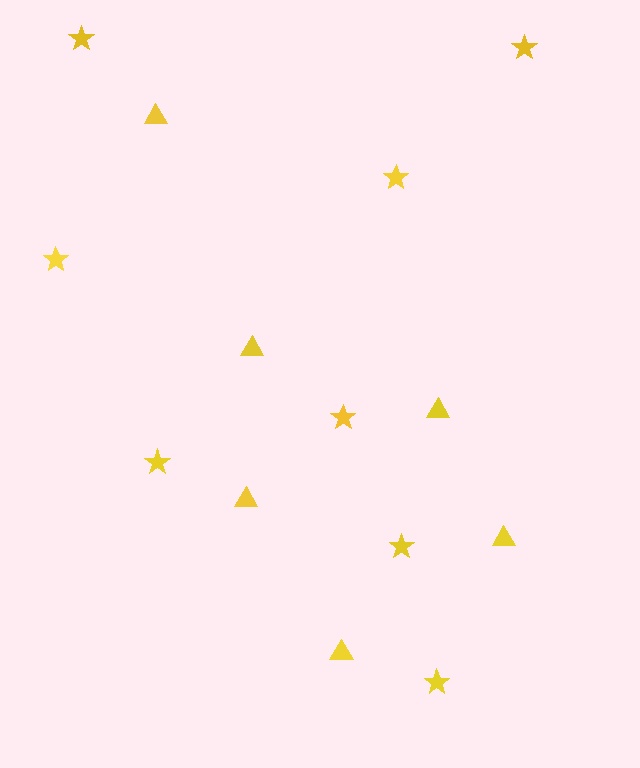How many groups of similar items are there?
There are 2 groups: one group of triangles (6) and one group of stars (8).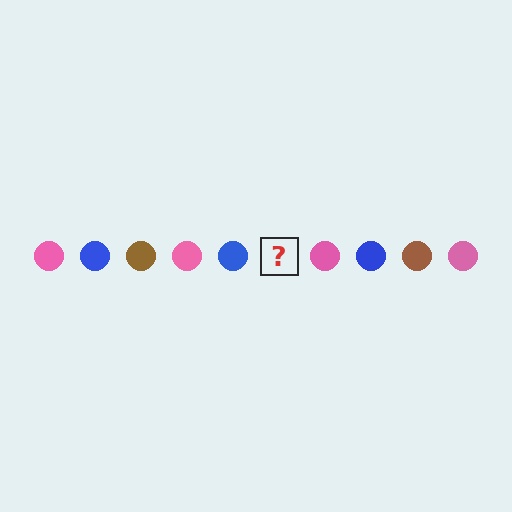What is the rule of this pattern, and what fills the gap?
The rule is that the pattern cycles through pink, blue, brown circles. The gap should be filled with a brown circle.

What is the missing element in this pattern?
The missing element is a brown circle.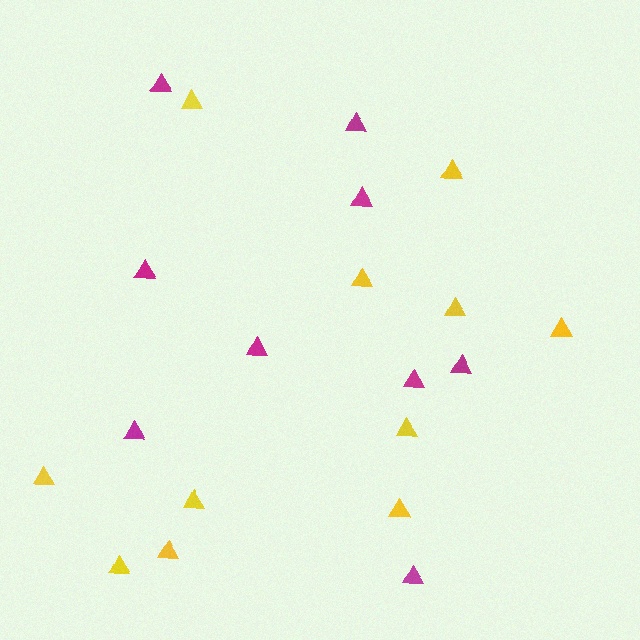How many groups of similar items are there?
There are 2 groups: one group of yellow triangles (11) and one group of magenta triangles (9).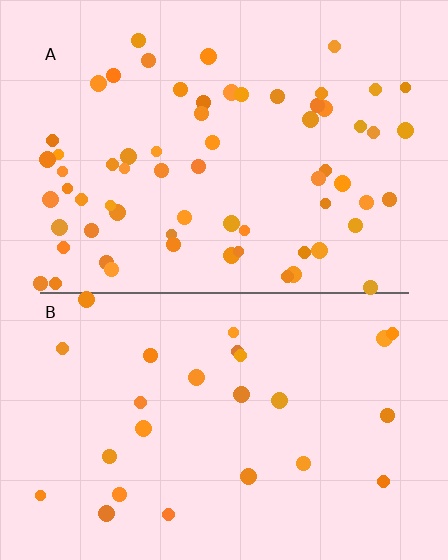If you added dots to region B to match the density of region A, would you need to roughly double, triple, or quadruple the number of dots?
Approximately triple.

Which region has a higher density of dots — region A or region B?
A (the top).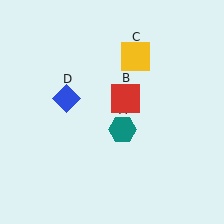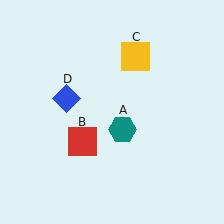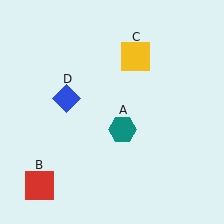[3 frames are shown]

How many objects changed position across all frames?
1 object changed position: red square (object B).